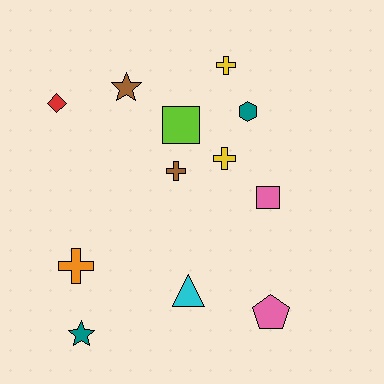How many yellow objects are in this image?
There are 2 yellow objects.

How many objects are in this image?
There are 12 objects.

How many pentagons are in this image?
There is 1 pentagon.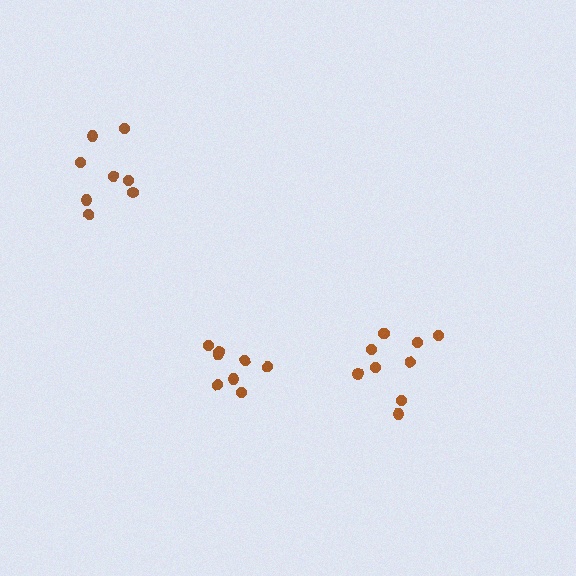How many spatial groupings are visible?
There are 3 spatial groupings.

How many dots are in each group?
Group 1: 10 dots, Group 2: 8 dots, Group 3: 8 dots (26 total).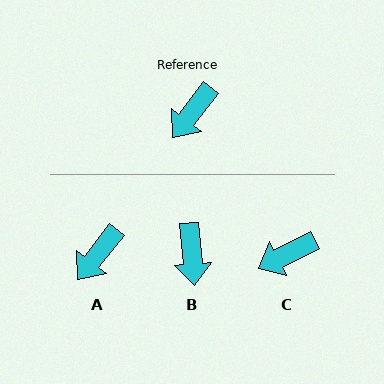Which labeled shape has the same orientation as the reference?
A.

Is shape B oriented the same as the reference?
No, it is off by about 43 degrees.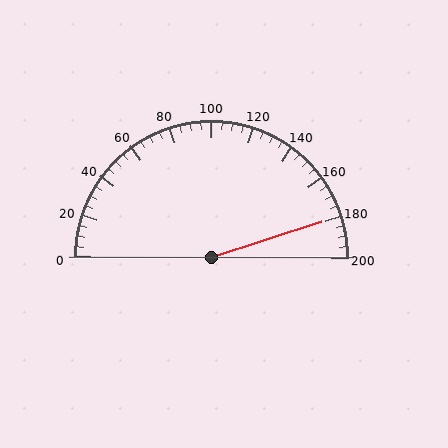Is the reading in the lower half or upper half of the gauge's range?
The reading is in the upper half of the range (0 to 200).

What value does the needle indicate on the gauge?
The needle indicates approximately 180.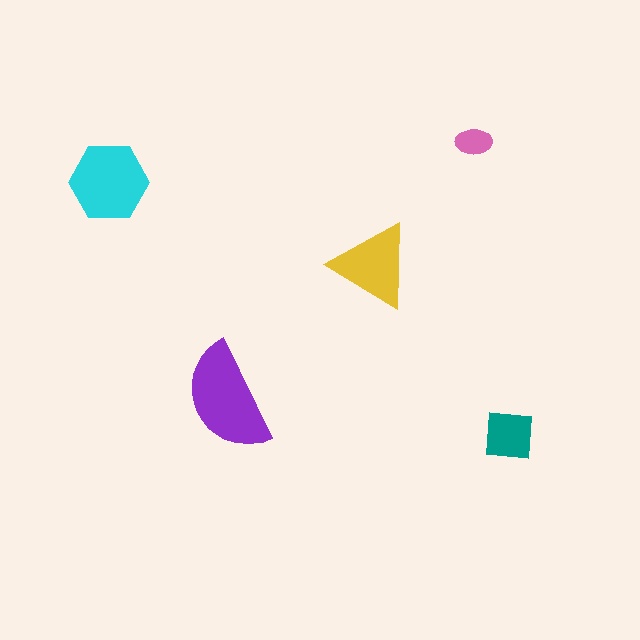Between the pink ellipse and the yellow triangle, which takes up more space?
The yellow triangle.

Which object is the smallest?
The pink ellipse.